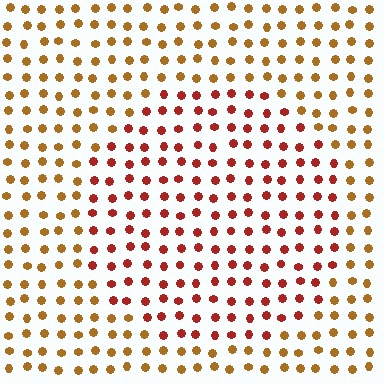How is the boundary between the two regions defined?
The boundary is defined purely by a slight shift in hue (about 34 degrees). Spacing, size, and orientation are identical on both sides.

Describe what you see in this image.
The image is filled with small brown elements in a uniform arrangement. A circle-shaped region is visible where the elements are tinted to a slightly different hue, forming a subtle color boundary.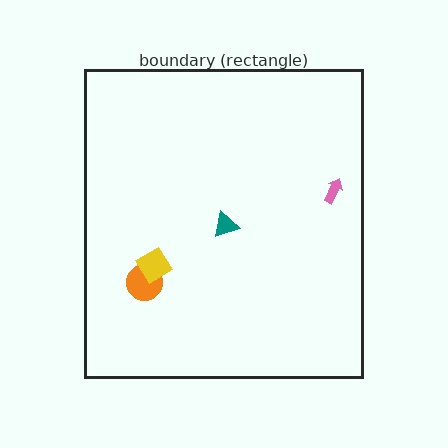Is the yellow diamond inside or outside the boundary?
Inside.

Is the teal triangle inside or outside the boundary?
Inside.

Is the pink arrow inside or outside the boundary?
Inside.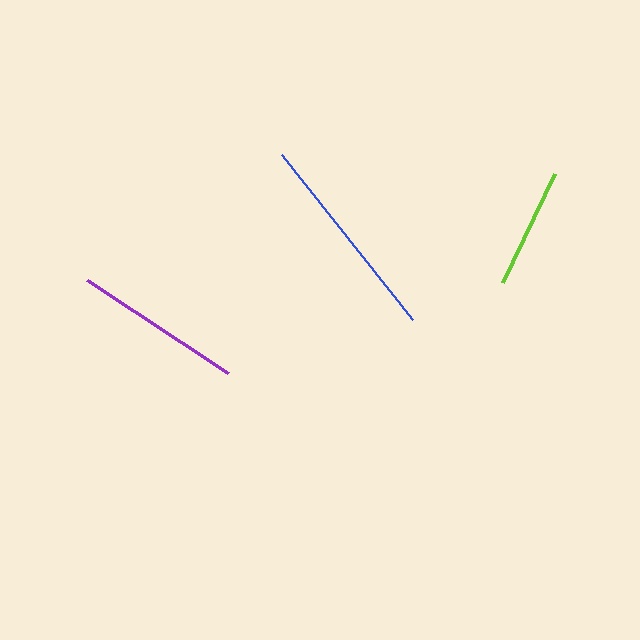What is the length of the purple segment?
The purple segment is approximately 168 pixels long.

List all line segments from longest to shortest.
From longest to shortest: blue, purple, lime.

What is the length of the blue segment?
The blue segment is approximately 211 pixels long.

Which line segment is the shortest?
The lime line is the shortest at approximately 120 pixels.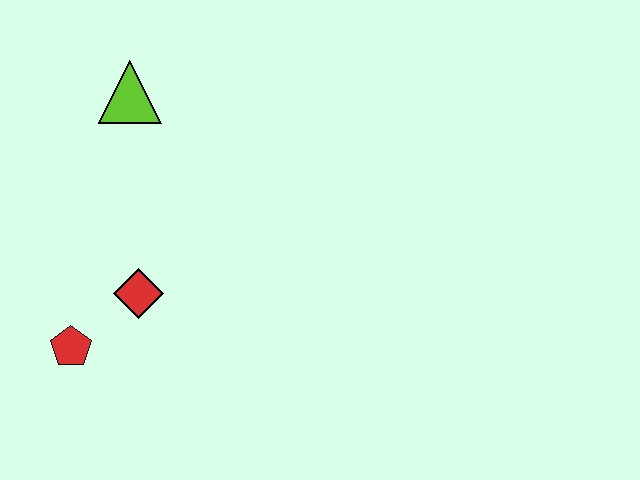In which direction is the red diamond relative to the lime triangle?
The red diamond is below the lime triangle.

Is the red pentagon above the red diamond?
No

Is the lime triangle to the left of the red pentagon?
No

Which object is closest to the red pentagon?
The red diamond is closest to the red pentagon.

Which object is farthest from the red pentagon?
The lime triangle is farthest from the red pentagon.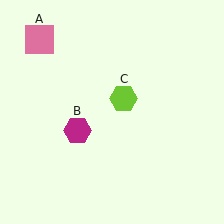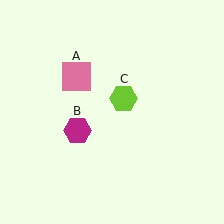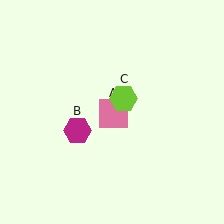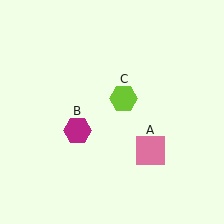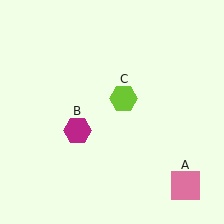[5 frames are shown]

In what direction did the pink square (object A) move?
The pink square (object A) moved down and to the right.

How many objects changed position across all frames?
1 object changed position: pink square (object A).